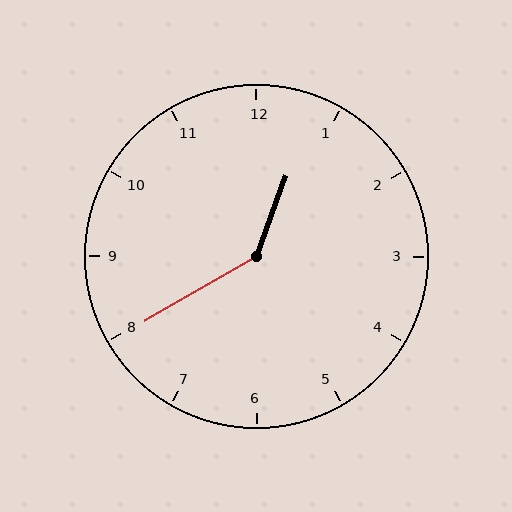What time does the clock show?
12:40.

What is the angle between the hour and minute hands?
Approximately 140 degrees.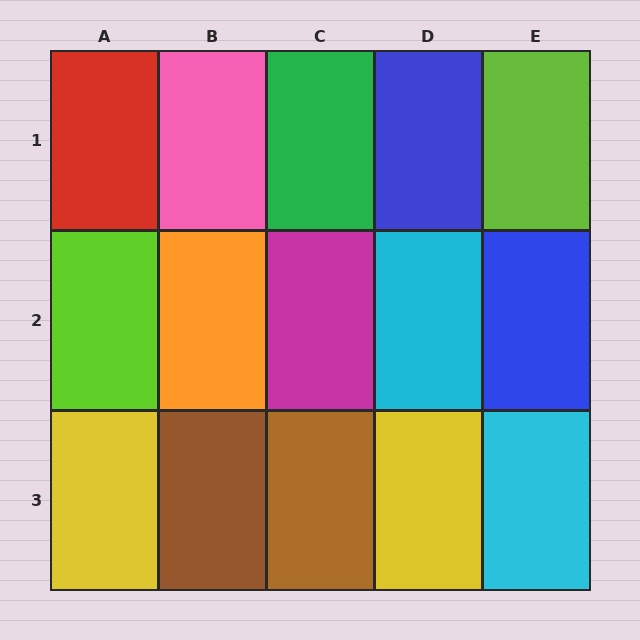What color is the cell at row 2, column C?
Magenta.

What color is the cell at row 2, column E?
Blue.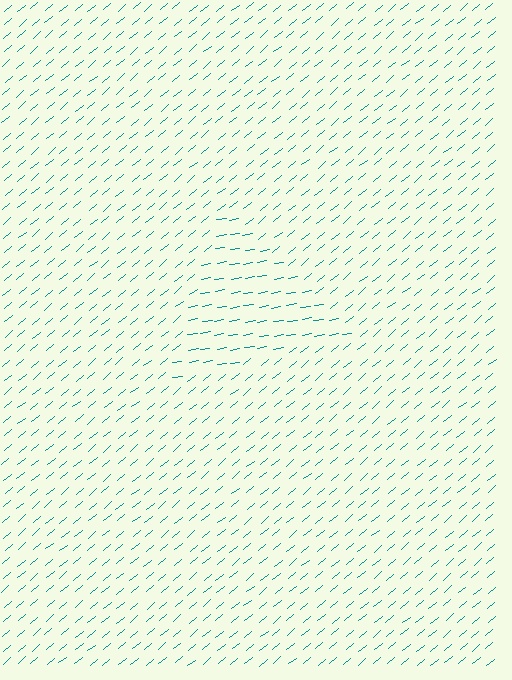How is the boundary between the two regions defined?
The boundary is defined purely by a change in line orientation (approximately 30 degrees difference). All lines are the same color and thickness.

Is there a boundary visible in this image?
Yes, there is a texture boundary formed by a change in line orientation.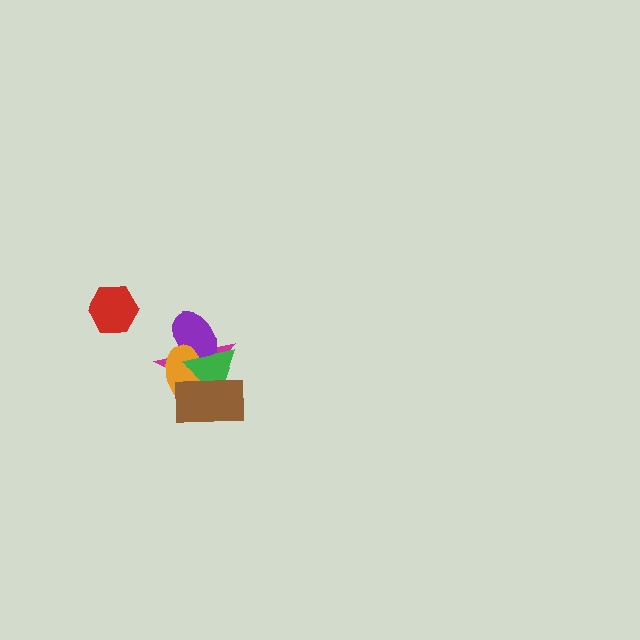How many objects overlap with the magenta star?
4 objects overlap with the magenta star.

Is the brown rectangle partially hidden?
No, no other shape covers it.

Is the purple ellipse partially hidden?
Yes, it is partially covered by another shape.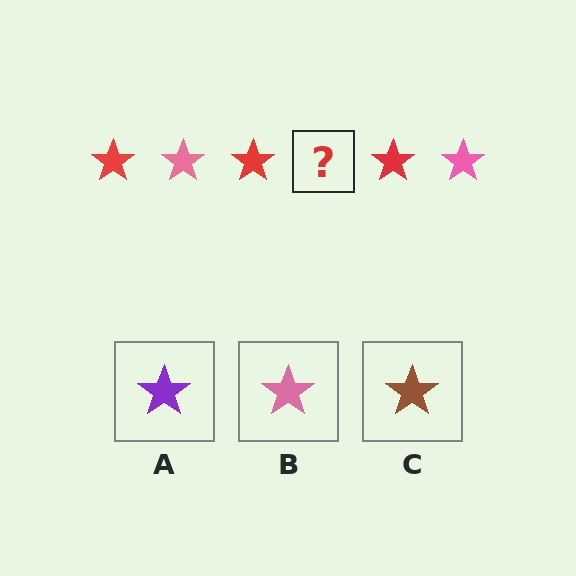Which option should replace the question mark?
Option B.